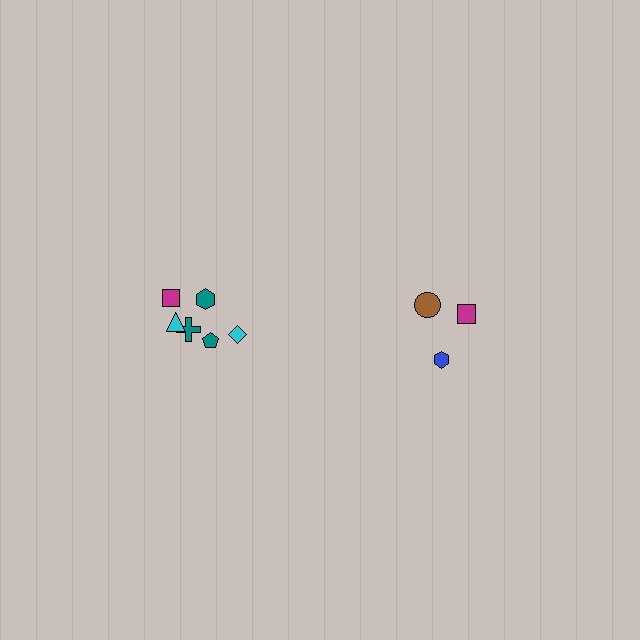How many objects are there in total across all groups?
There are 9 objects.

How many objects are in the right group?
There are 3 objects.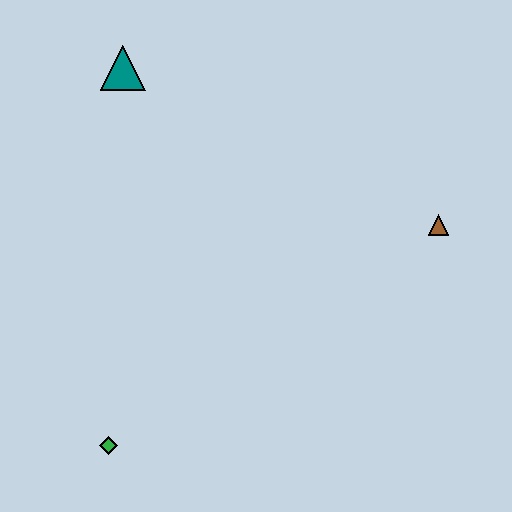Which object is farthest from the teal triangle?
The green diamond is farthest from the teal triangle.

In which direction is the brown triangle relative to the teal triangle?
The brown triangle is to the right of the teal triangle.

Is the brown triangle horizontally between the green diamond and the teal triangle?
No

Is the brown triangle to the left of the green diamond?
No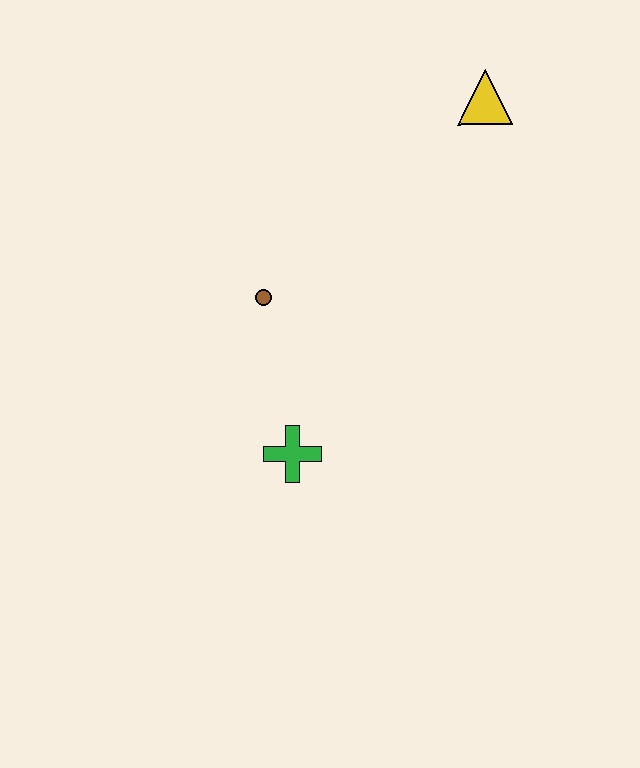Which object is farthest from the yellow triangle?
The green cross is farthest from the yellow triangle.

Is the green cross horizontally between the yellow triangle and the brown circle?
Yes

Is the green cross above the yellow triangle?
No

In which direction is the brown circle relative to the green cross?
The brown circle is above the green cross.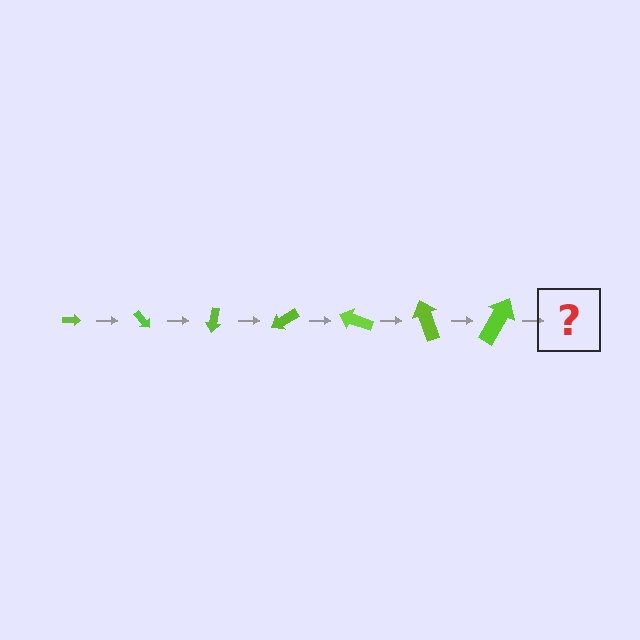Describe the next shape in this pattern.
It should be an arrow, larger than the previous one and rotated 350 degrees from the start.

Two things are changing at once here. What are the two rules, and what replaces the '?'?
The two rules are that the arrow grows larger each step and it rotates 50 degrees each step. The '?' should be an arrow, larger than the previous one and rotated 350 degrees from the start.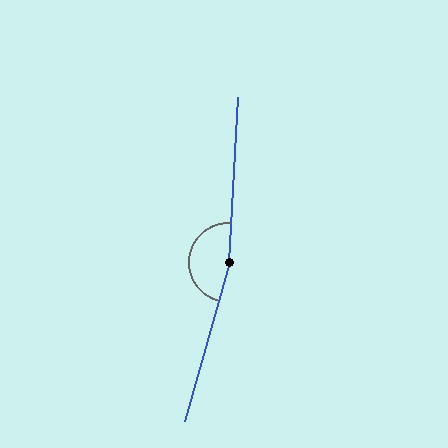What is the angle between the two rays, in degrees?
Approximately 168 degrees.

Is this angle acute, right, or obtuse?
It is obtuse.